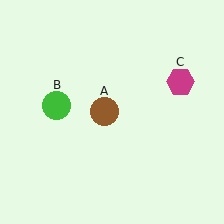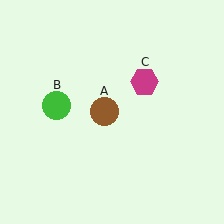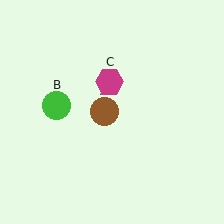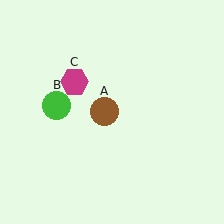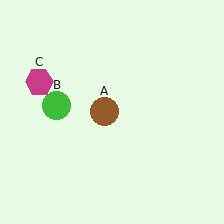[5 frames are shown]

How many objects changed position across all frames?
1 object changed position: magenta hexagon (object C).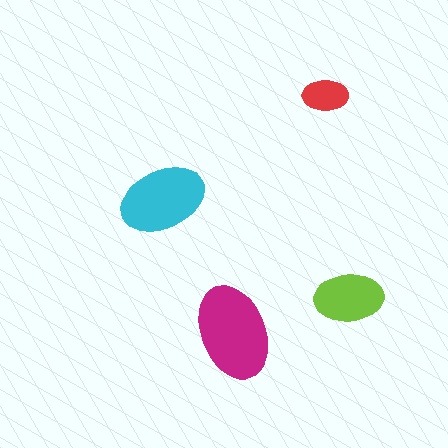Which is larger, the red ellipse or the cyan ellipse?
The cyan one.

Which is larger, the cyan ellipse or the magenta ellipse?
The magenta one.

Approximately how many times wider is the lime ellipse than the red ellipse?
About 1.5 times wider.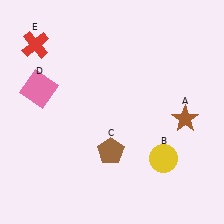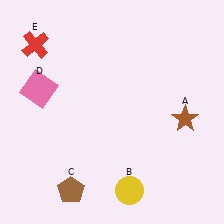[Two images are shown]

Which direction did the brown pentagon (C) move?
The brown pentagon (C) moved left.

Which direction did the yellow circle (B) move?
The yellow circle (B) moved left.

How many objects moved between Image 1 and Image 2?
2 objects moved between the two images.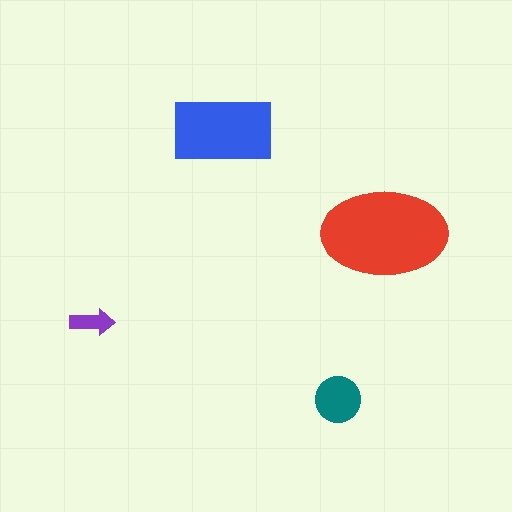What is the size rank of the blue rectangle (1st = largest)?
2nd.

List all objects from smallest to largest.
The purple arrow, the teal circle, the blue rectangle, the red ellipse.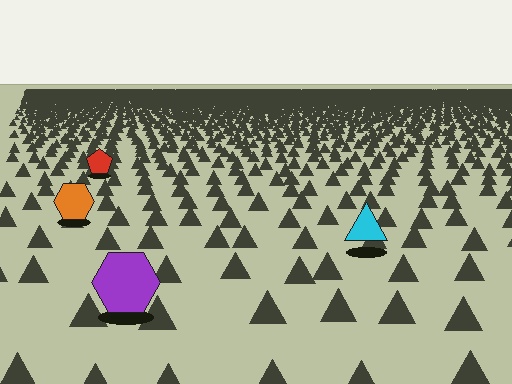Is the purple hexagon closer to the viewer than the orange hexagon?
Yes. The purple hexagon is closer — you can tell from the texture gradient: the ground texture is coarser near it.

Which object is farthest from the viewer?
The red pentagon is farthest from the viewer. It appears smaller and the ground texture around it is denser.